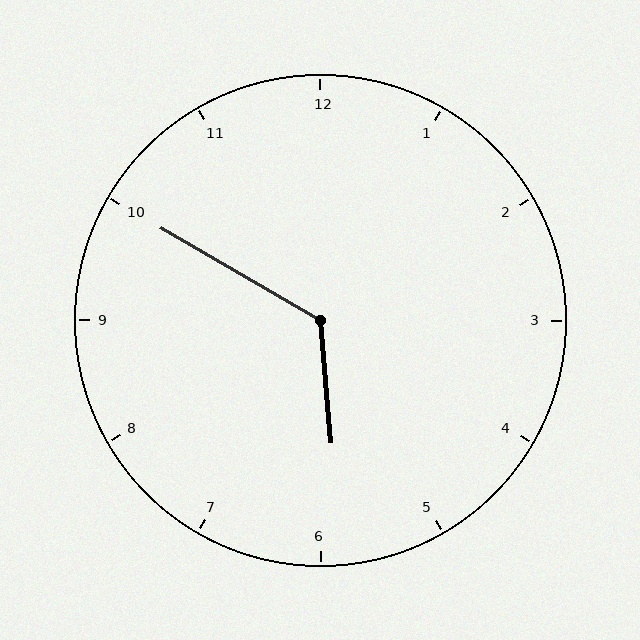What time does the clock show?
5:50.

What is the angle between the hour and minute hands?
Approximately 125 degrees.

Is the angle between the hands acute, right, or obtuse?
It is obtuse.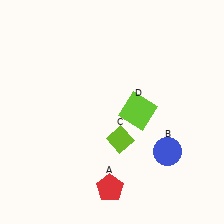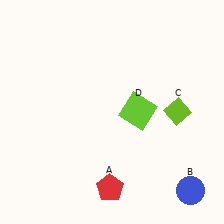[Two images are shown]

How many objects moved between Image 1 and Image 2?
2 objects moved between the two images.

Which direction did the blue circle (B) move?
The blue circle (B) moved down.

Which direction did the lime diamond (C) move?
The lime diamond (C) moved right.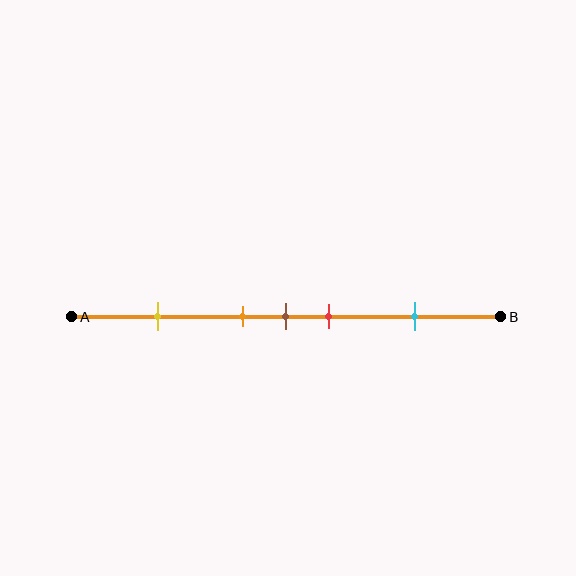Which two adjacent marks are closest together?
The orange and brown marks are the closest adjacent pair.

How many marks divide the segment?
There are 5 marks dividing the segment.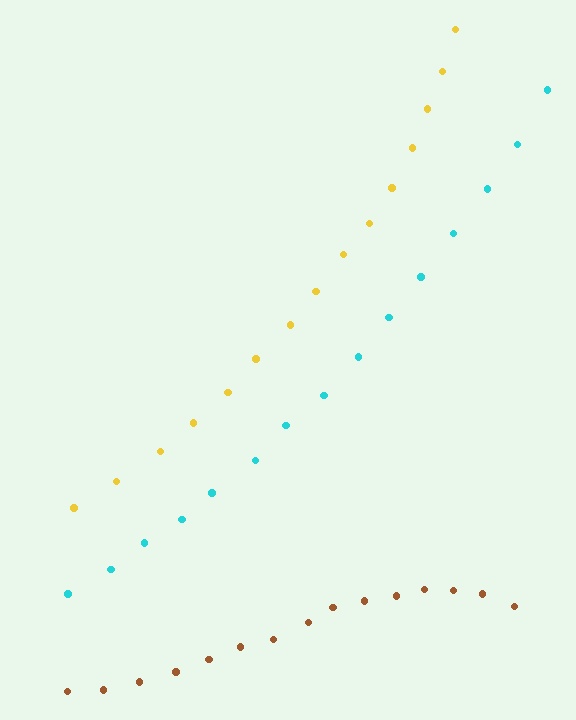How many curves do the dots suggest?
There are 3 distinct paths.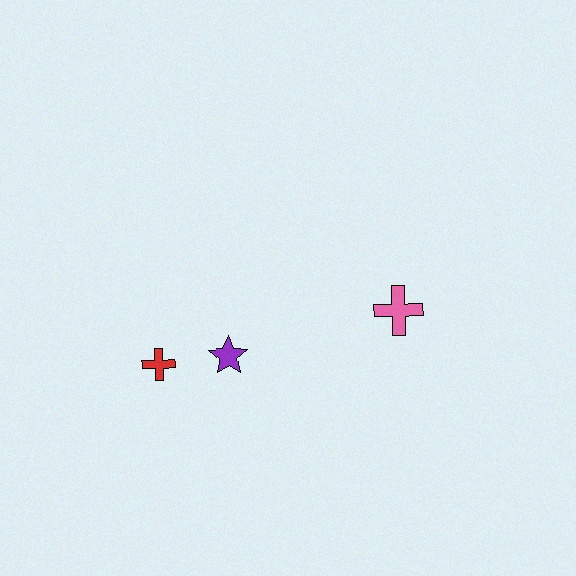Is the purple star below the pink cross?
Yes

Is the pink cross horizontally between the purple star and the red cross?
No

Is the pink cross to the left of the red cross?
No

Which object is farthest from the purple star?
The pink cross is farthest from the purple star.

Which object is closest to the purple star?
The red cross is closest to the purple star.